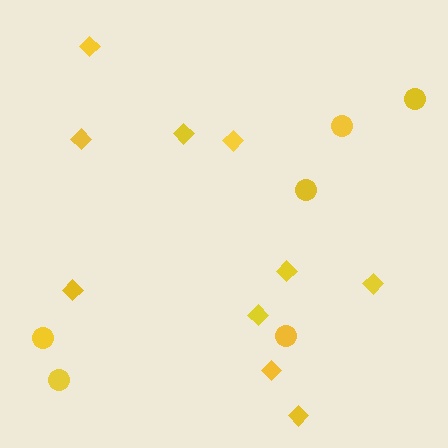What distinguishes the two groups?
There are 2 groups: one group of diamonds (10) and one group of circles (6).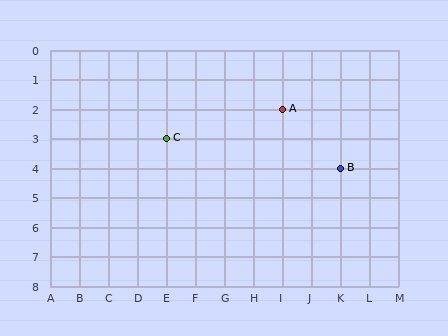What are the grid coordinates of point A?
Point A is at grid coordinates (I, 2).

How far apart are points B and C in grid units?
Points B and C are 6 columns and 1 row apart (about 6.1 grid units diagonally).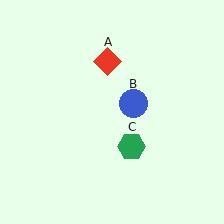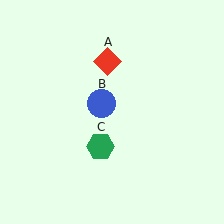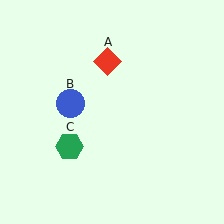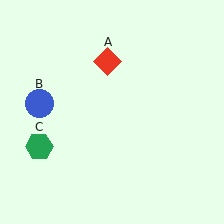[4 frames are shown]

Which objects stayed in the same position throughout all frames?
Red diamond (object A) remained stationary.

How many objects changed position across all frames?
2 objects changed position: blue circle (object B), green hexagon (object C).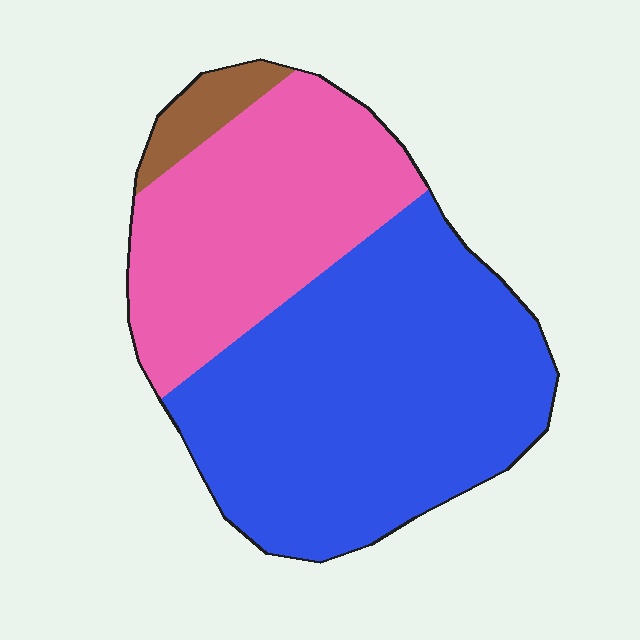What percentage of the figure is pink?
Pink takes up about three eighths (3/8) of the figure.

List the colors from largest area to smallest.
From largest to smallest: blue, pink, brown.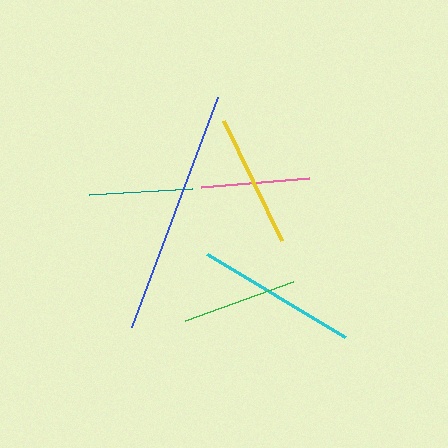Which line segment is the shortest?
The teal line is the shortest at approximately 104 pixels.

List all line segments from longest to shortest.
From longest to shortest: blue, cyan, yellow, green, pink, teal.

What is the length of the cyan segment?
The cyan segment is approximately 161 pixels long.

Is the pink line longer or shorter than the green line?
The green line is longer than the pink line.